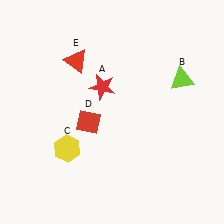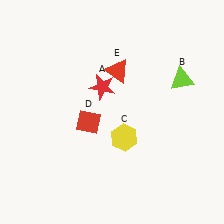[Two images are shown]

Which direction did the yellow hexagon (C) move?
The yellow hexagon (C) moved right.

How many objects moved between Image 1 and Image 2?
2 objects moved between the two images.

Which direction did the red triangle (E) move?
The red triangle (E) moved right.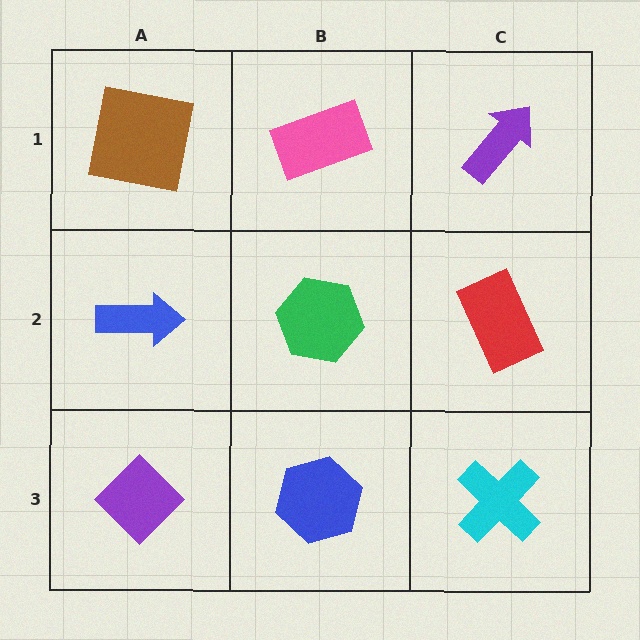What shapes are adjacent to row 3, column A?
A blue arrow (row 2, column A), a blue hexagon (row 3, column B).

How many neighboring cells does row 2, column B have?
4.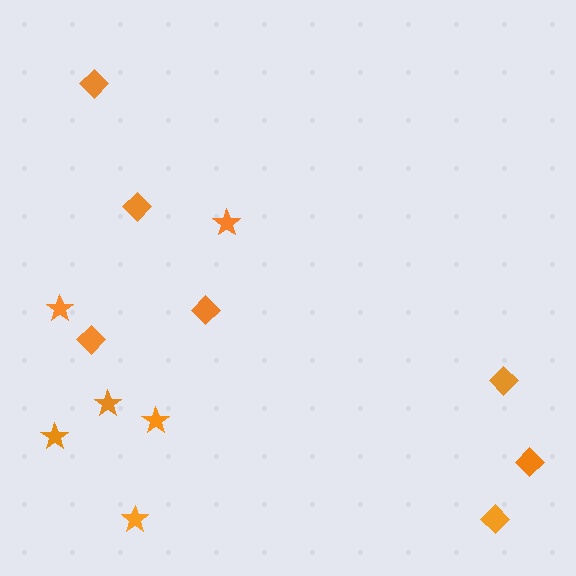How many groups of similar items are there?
There are 2 groups: one group of diamonds (7) and one group of stars (6).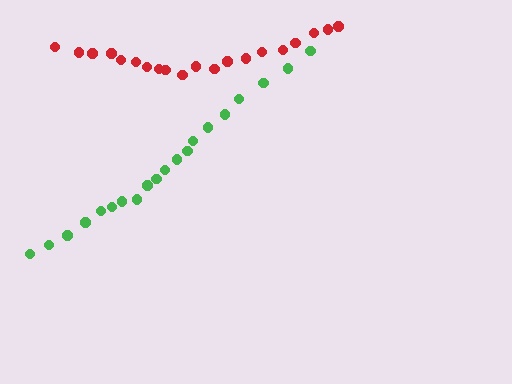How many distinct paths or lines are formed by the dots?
There are 2 distinct paths.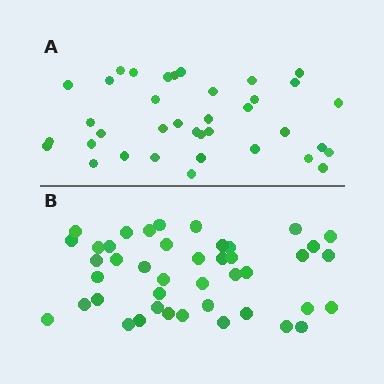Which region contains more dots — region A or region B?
Region B (the bottom region) has more dots.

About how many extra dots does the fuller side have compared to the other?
Region B has about 6 more dots than region A.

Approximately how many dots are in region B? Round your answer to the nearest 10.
About 40 dots. (The exact count is 43, which rounds to 40.)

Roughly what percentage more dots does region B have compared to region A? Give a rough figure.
About 15% more.